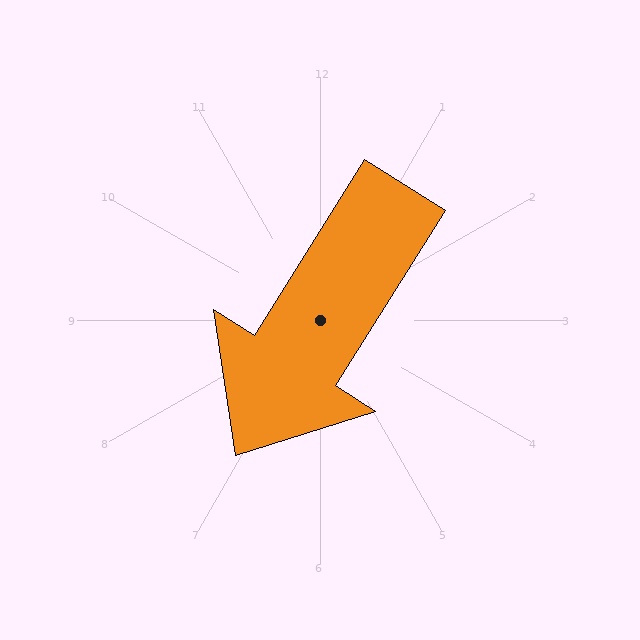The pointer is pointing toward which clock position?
Roughly 7 o'clock.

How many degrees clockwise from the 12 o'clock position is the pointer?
Approximately 212 degrees.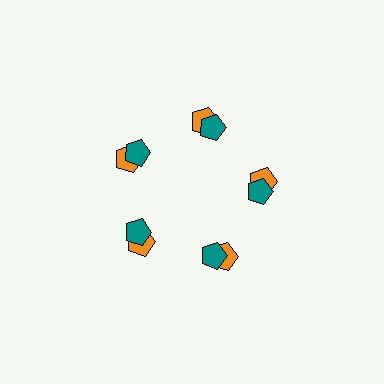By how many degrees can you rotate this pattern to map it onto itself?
The pattern maps onto itself every 72 degrees of rotation.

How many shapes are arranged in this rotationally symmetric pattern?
There are 10 shapes, arranged in 5 groups of 2.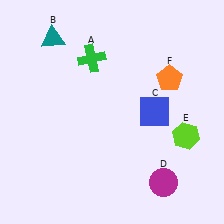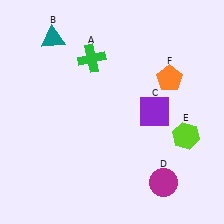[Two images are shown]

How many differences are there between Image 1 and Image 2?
There is 1 difference between the two images.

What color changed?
The square (C) changed from blue in Image 1 to purple in Image 2.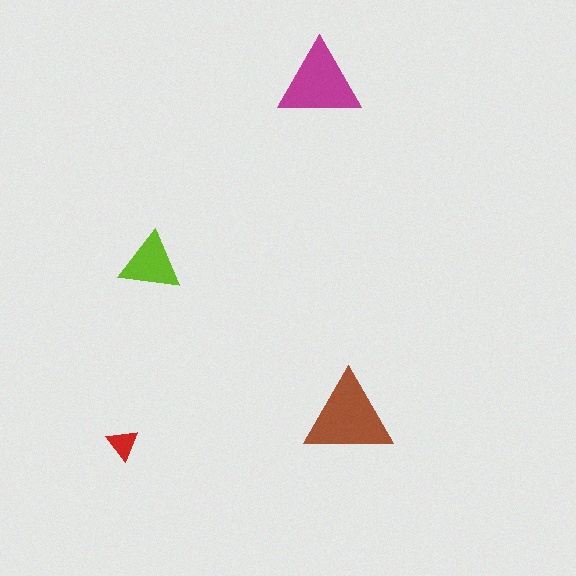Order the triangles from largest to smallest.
the brown one, the magenta one, the lime one, the red one.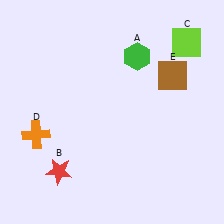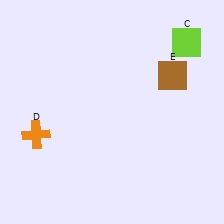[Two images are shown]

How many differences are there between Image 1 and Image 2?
There are 2 differences between the two images.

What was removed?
The red star (B), the green hexagon (A) were removed in Image 2.